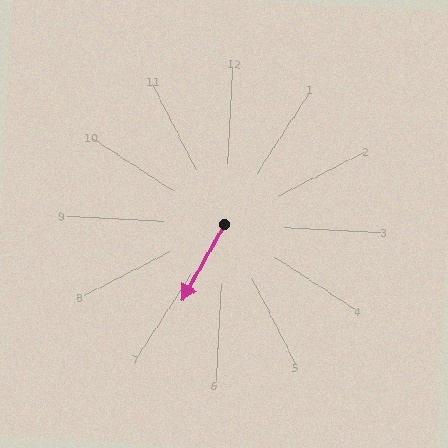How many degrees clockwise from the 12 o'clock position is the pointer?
Approximately 206 degrees.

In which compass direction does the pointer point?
Southwest.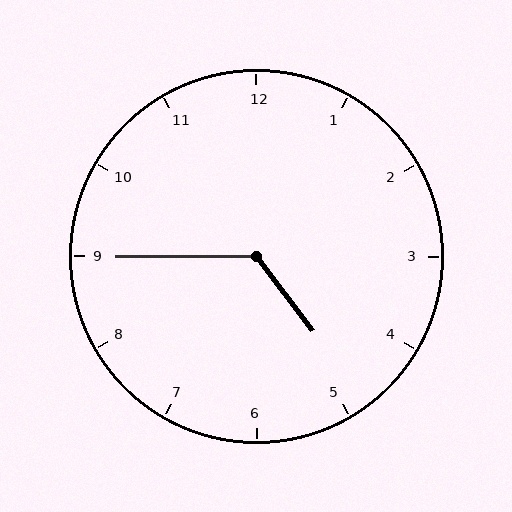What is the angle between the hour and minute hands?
Approximately 128 degrees.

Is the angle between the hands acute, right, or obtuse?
It is obtuse.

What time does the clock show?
4:45.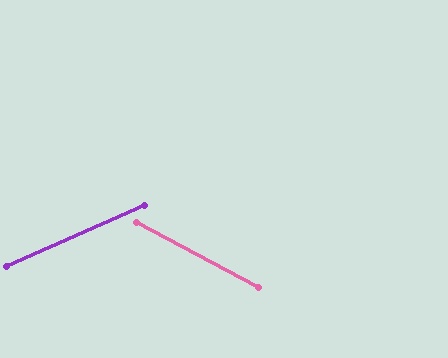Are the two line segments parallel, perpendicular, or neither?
Neither parallel nor perpendicular — they differ by about 52°.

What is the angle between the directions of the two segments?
Approximately 52 degrees.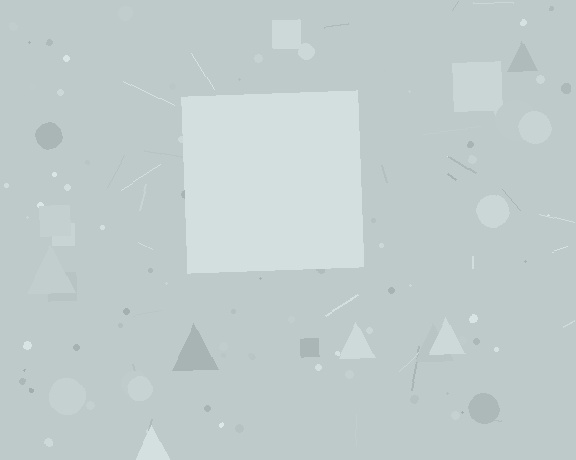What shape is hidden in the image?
A square is hidden in the image.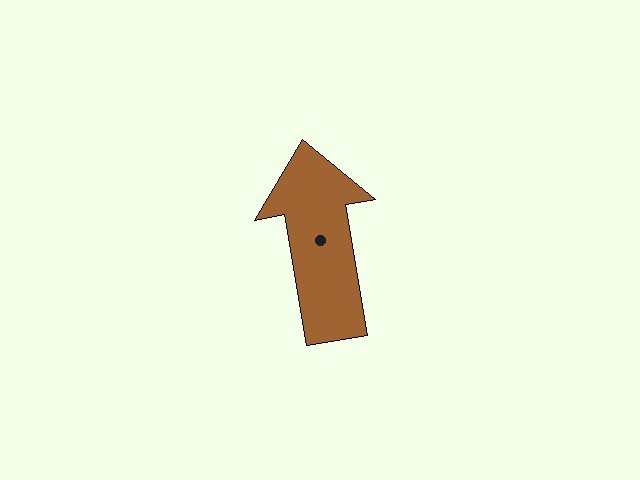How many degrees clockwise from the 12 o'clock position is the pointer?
Approximately 350 degrees.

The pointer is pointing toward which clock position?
Roughly 12 o'clock.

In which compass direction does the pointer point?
North.